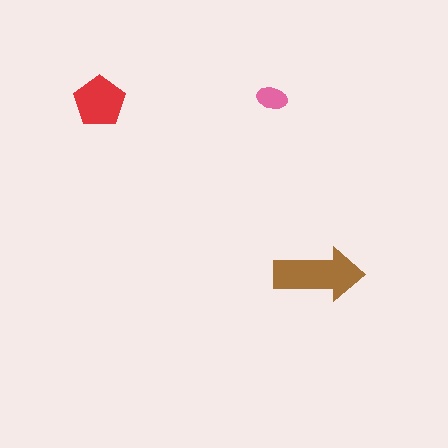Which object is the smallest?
The pink ellipse.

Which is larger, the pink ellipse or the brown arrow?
The brown arrow.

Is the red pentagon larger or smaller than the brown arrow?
Smaller.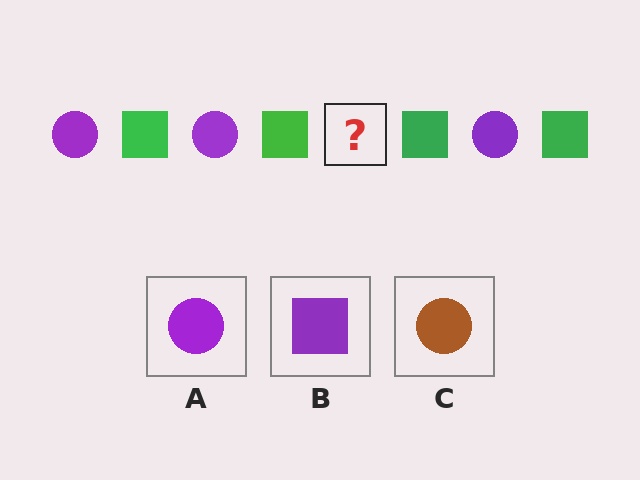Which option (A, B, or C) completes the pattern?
A.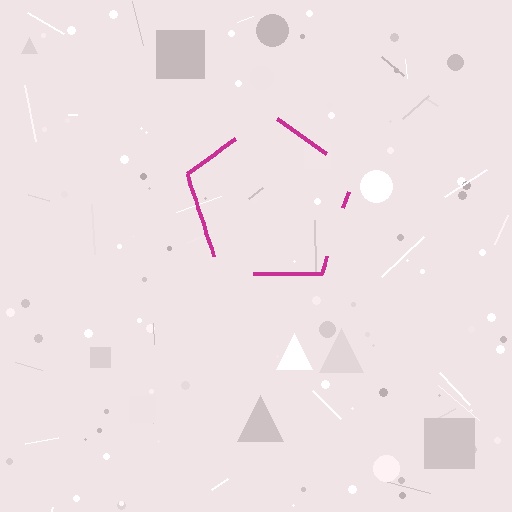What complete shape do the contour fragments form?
The contour fragments form a pentagon.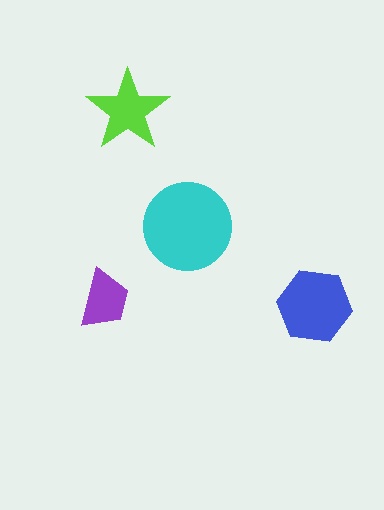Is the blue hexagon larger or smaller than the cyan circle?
Smaller.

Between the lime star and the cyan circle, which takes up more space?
The cyan circle.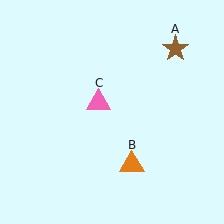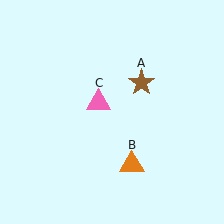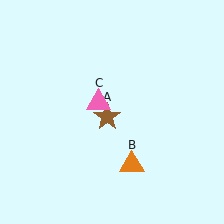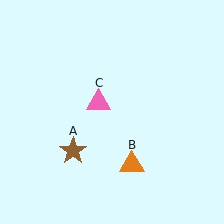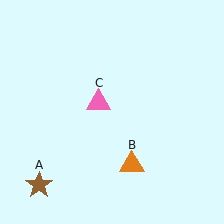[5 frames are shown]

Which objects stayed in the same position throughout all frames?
Orange triangle (object B) and pink triangle (object C) remained stationary.